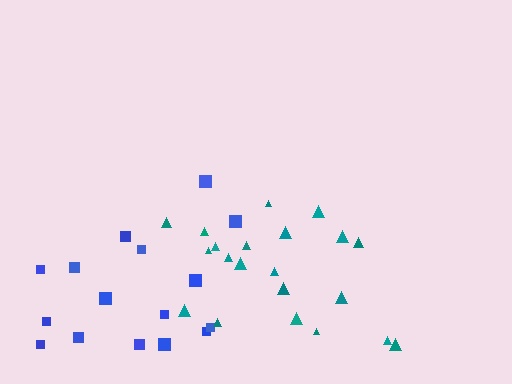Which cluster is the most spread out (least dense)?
Blue.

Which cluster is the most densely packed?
Teal.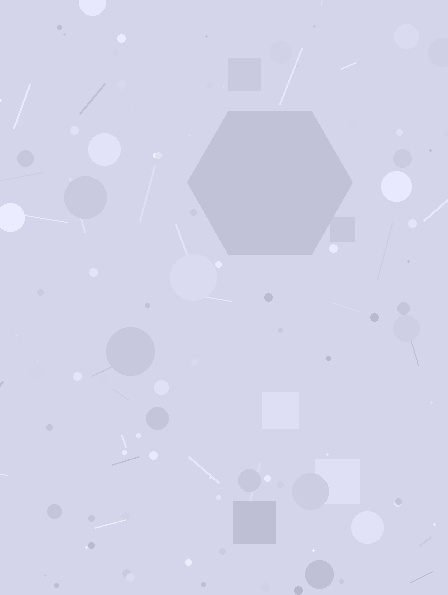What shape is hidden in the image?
A hexagon is hidden in the image.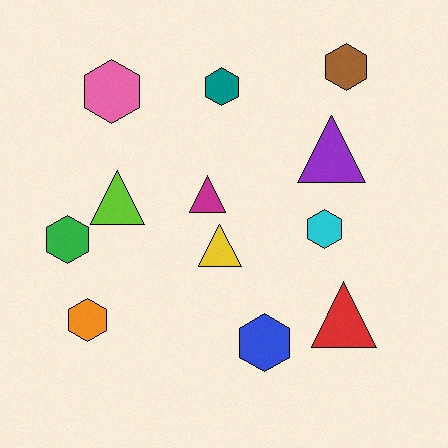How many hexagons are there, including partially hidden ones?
There are 7 hexagons.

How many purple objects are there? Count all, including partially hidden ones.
There is 1 purple object.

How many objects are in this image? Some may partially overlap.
There are 12 objects.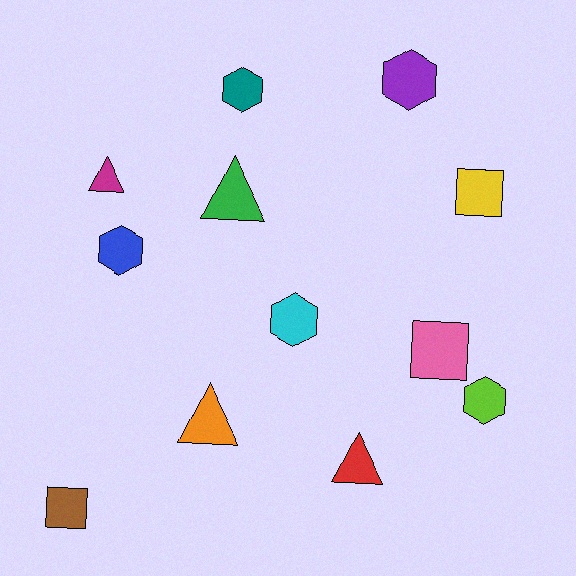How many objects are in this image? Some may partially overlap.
There are 12 objects.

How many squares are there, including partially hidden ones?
There are 3 squares.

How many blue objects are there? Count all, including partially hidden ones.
There is 1 blue object.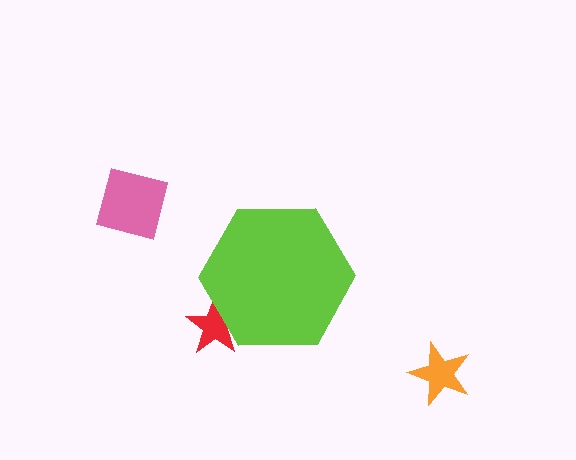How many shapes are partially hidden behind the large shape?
1 shape is partially hidden.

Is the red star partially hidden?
Yes, the red star is partially hidden behind the lime hexagon.